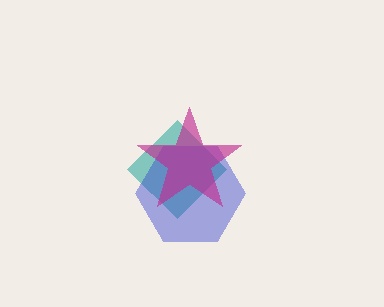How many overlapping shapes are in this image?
There are 3 overlapping shapes in the image.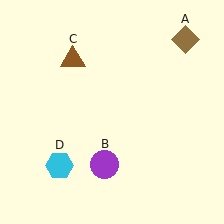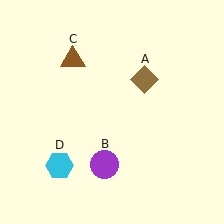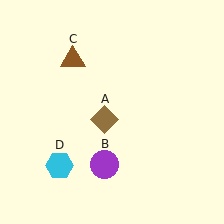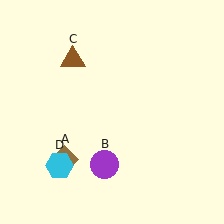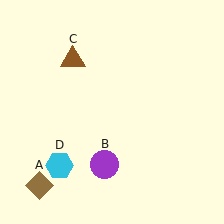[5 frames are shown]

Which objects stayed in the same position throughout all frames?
Purple circle (object B) and brown triangle (object C) and cyan hexagon (object D) remained stationary.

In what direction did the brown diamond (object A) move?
The brown diamond (object A) moved down and to the left.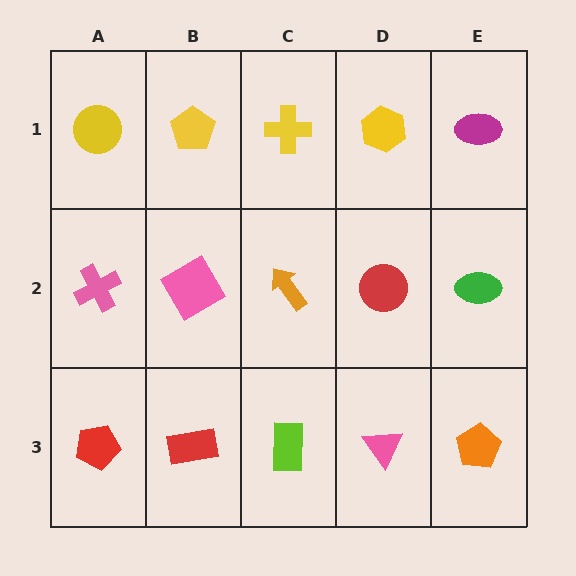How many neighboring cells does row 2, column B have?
4.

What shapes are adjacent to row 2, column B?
A yellow pentagon (row 1, column B), a red rectangle (row 3, column B), a pink cross (row 2, column A), an orange arrow (row 2, column C).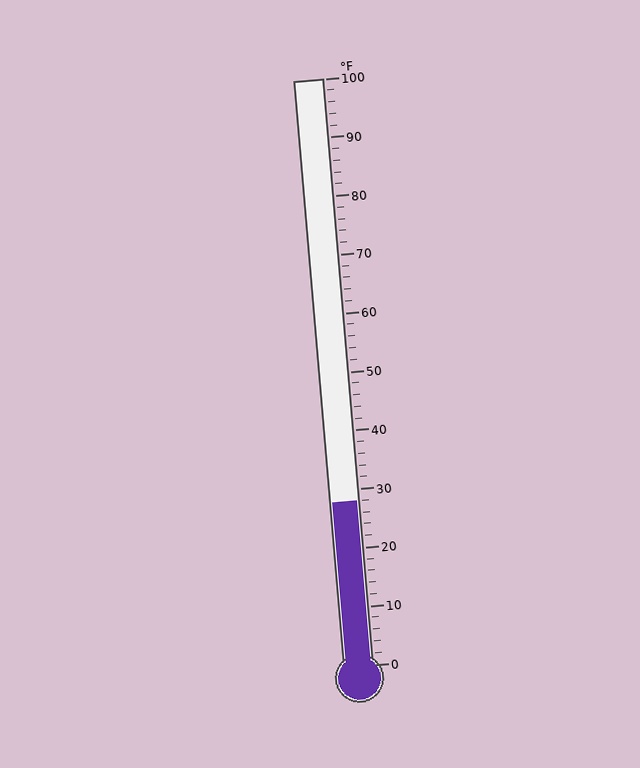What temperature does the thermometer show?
The thermometer shows approximately 28°F.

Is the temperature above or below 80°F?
The temperature is below 80°F.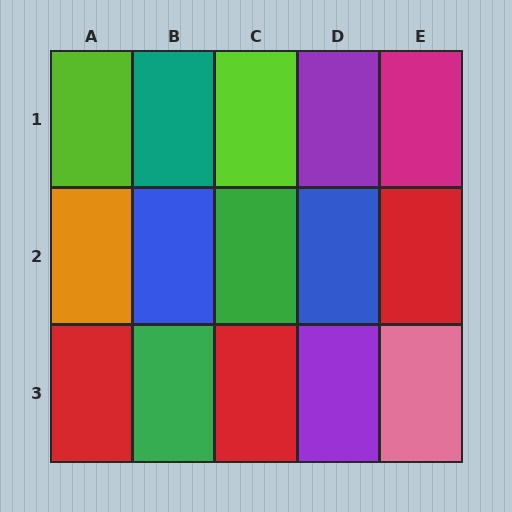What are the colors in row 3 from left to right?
Red, green, red, purple, pink.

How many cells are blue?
2 cells are blue.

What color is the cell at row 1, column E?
Magenta.